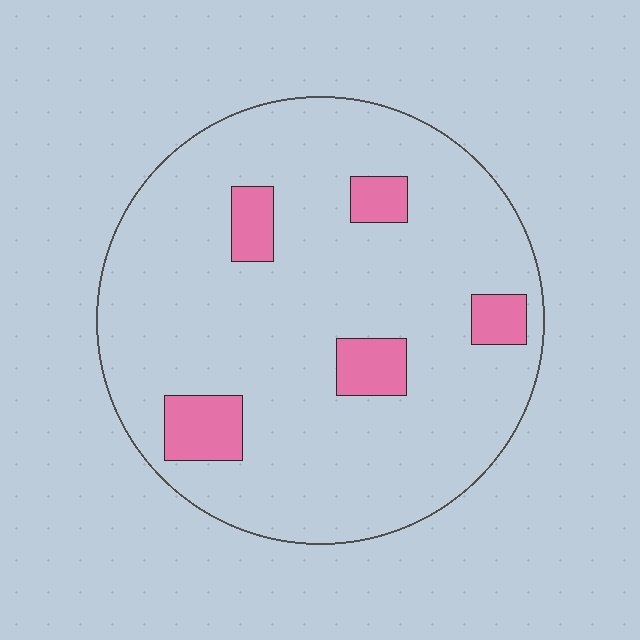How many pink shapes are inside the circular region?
5.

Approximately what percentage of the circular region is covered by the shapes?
Approximately 10%.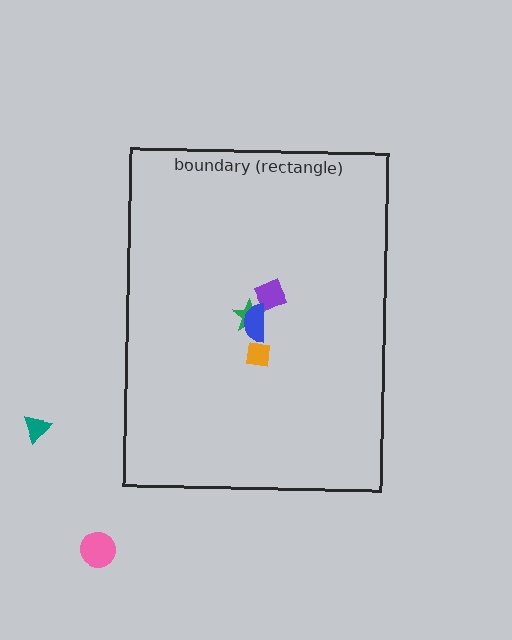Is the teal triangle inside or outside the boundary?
Outside.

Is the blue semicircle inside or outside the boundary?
Inside.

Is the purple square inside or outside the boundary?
Inside.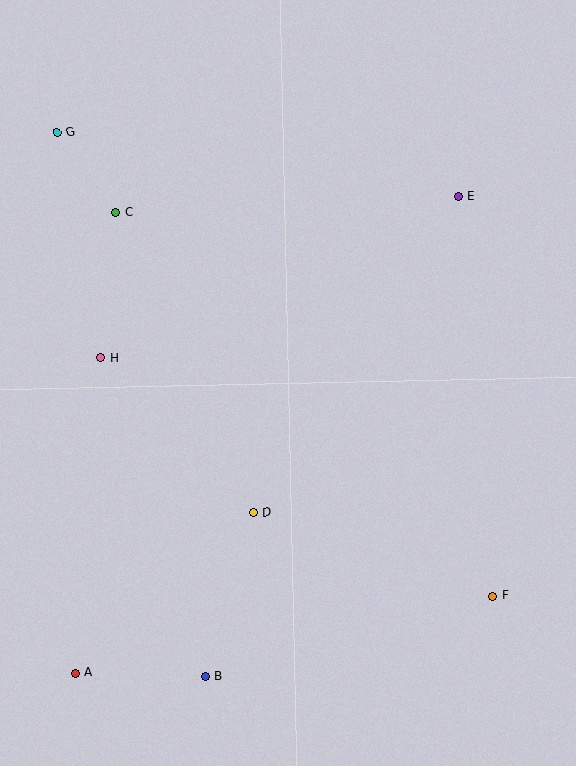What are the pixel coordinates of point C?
Point C is at (116, 213).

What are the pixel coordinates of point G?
Point G is at (57, 132).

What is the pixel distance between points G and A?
The distance between G and A is 541 pixels.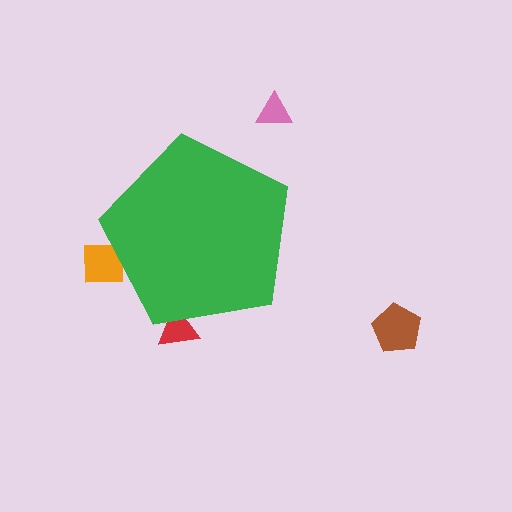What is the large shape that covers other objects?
A green pentagon.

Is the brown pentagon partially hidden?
No, the brown pentagon is fully visible.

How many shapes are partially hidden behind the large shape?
2 shapes are partially hidden.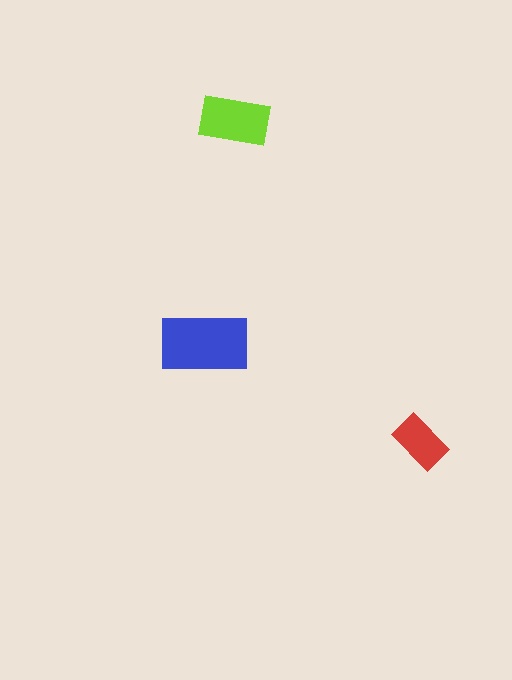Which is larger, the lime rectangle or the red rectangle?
The lime one.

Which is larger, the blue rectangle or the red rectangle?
The blue one.